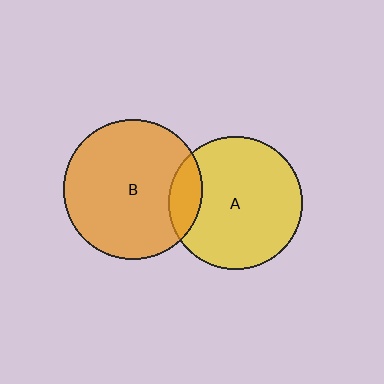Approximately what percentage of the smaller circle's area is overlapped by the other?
Approximately 15%.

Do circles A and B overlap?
Yes.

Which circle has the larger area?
Circle B (orange).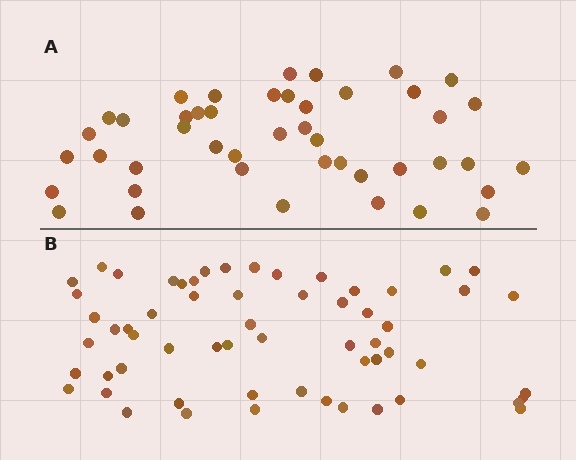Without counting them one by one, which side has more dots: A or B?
Region B (the bottom region) has more dots.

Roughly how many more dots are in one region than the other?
Region B has approximately 15 more dots than region A.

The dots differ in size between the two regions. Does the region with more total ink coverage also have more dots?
No. Region A has more total ink coverage because its dots are larger, but region B actually contains more individual dots. Total area can be misleading — the number of items is what matters here.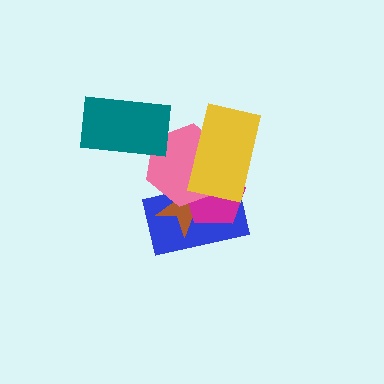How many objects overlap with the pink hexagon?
5 objects overlap with the pink hexagon.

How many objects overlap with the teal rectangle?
1 object overlaps with the teal rectangle.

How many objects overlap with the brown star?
4 objects overlap with the brown star.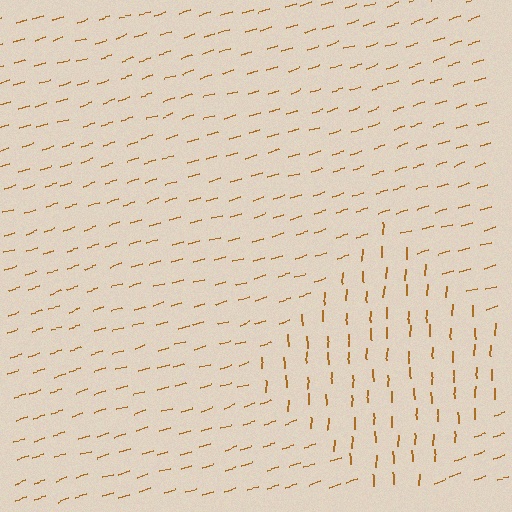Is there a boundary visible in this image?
Yes, there is a texture boundary formed by a change in line orientation.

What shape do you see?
I see a diamond.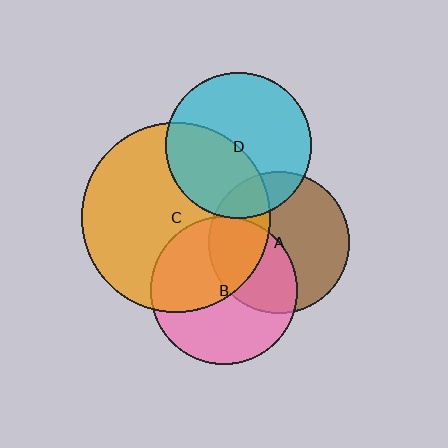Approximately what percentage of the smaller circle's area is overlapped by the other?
Approximately 30%.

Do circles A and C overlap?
Yes.